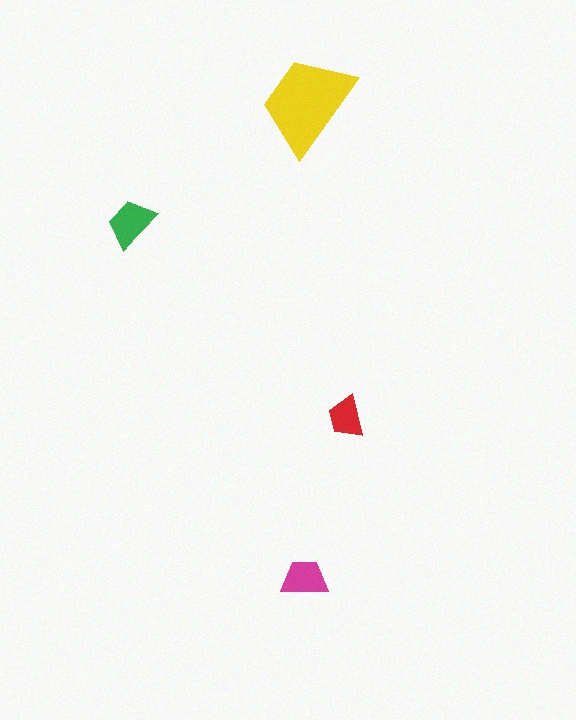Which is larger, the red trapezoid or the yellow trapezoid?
The yellow one.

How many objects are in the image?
There are 4 objects in the image.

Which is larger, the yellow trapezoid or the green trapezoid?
The yellow one.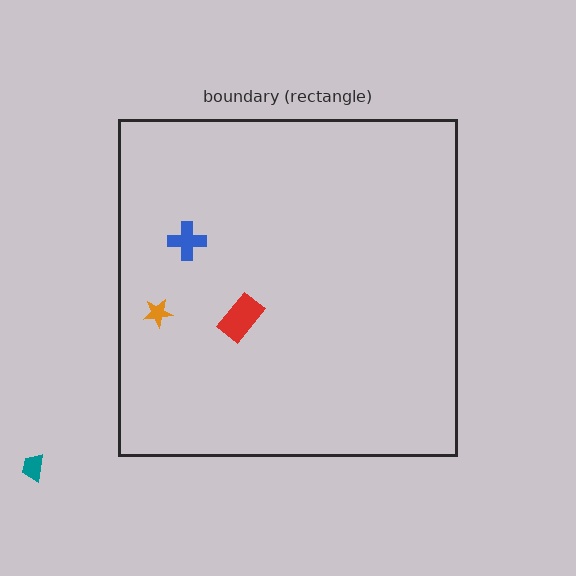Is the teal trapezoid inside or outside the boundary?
Outside.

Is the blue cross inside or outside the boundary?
Inside.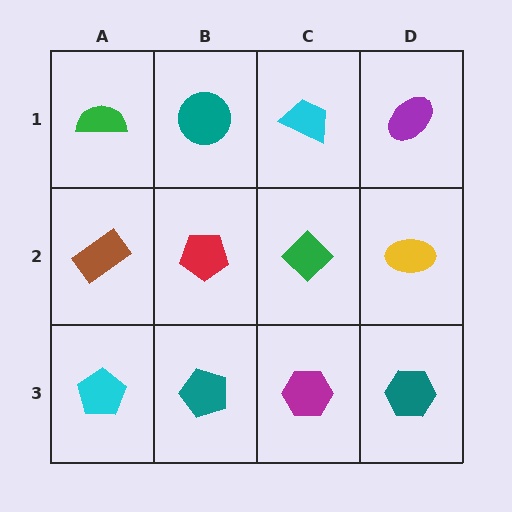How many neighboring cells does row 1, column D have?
2.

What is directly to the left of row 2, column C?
A red pentagon.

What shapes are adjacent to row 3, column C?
A green diamond (row 2, column C), a teal pentagon (row 3, column B), a teal hexagon (row 3, column D).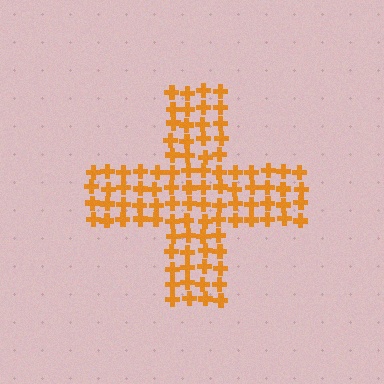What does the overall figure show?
The overall figure shows a cross.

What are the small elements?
The small elements are crosses.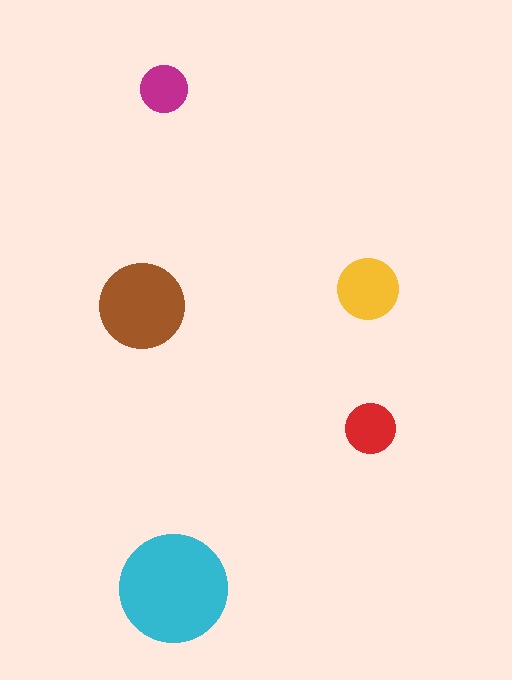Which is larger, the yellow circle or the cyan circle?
The cyan one.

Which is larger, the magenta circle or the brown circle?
The brown one.